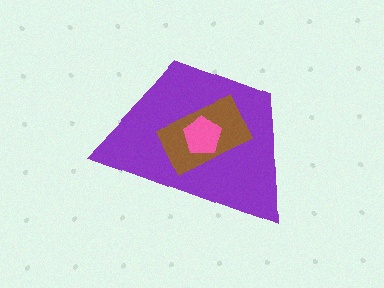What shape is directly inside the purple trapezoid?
The brown rectangle.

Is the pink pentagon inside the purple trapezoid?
Yes.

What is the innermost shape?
The pink pentagon.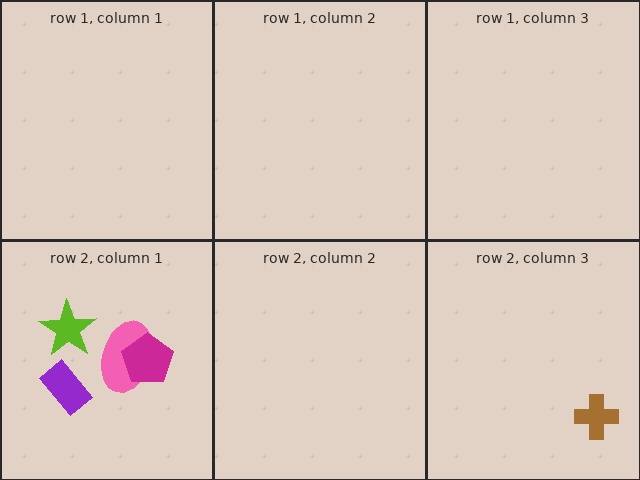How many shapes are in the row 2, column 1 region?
4.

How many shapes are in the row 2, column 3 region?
1.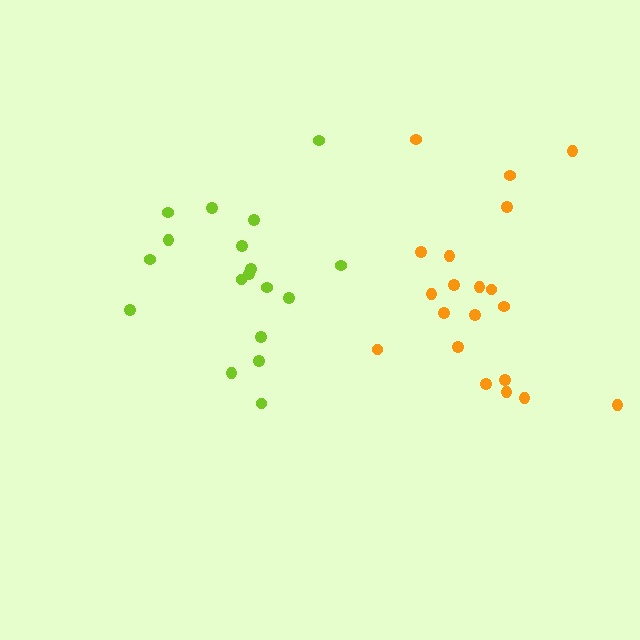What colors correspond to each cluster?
The clusters are colored: orange, lime.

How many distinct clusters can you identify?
There are 2 distinct clusters.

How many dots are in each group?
Group 1: 20 dots, Group 2: 18 dots (38 total).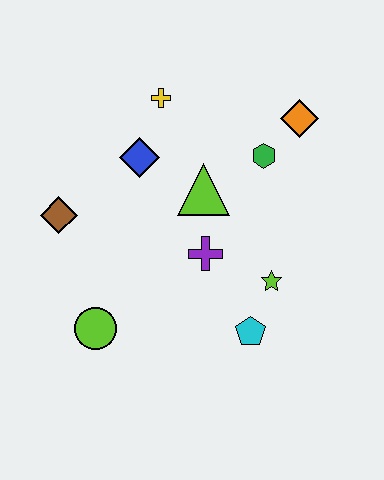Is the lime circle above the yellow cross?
No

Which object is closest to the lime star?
The cyan pentagon is closest to the lime star.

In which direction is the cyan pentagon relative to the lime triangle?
The cyan pentagon is below the lime triangle.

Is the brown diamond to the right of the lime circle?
No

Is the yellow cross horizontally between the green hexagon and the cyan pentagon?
No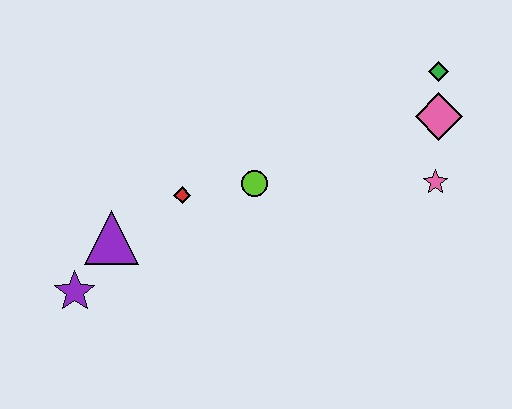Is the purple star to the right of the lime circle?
No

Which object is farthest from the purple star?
The green diamond is farthest from the purple star.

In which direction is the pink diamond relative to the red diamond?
The pink diamond is to the right of the red diamond.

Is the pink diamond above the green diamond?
No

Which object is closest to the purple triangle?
The purple star is closest to the purple triangle.